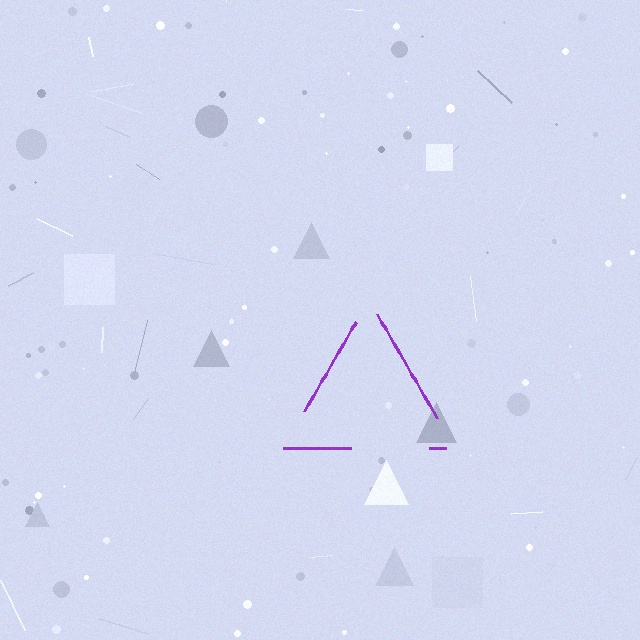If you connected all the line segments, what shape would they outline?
They would outline a triangle.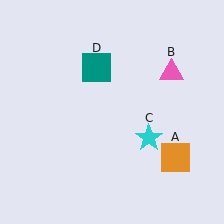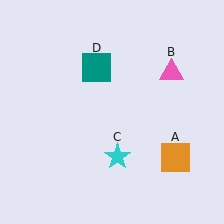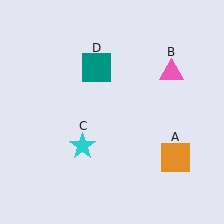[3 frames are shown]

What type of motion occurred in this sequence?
The cyan star (object C) rotated clockwise around the center of the scene.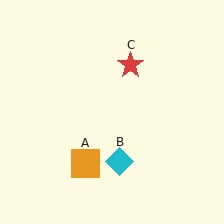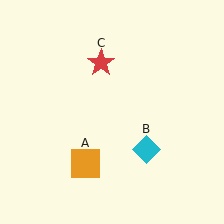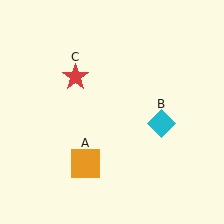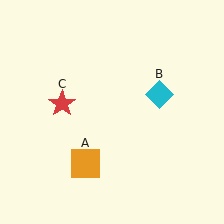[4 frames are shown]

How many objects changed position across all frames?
2 objects changed position: cyan diamond (object B), red star (object C).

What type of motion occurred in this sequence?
The cyan diamond (object B), red star (object C) rotated counterclockwise around the center of the scene.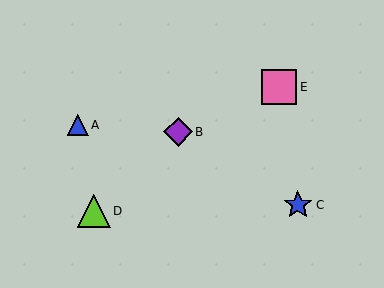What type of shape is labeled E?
Shape E is a pink square.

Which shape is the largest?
The pink square (labeled E) is the largest.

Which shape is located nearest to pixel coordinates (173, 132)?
The purple diamond (labeled B) at (178, 132) is nearest to that location.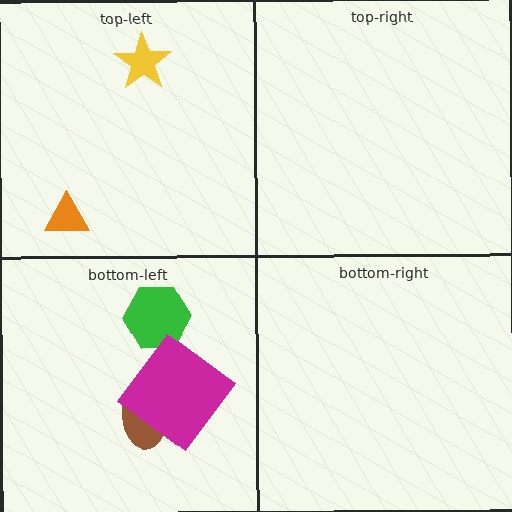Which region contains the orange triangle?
The top-left region.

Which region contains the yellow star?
The top-left region.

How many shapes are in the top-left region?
2.